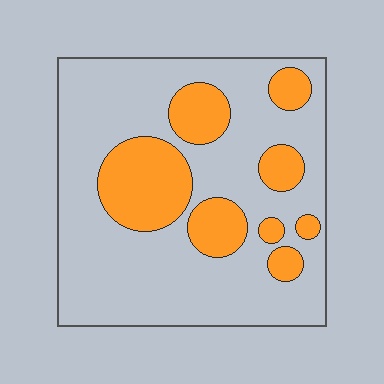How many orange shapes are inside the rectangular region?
8.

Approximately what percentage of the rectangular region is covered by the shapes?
Approximately 25%.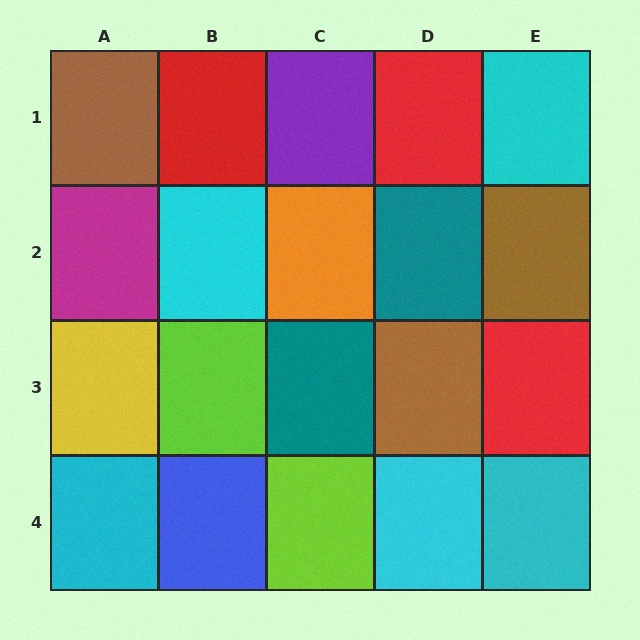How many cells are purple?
1 cell is purple.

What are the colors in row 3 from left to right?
Yellow, lime, teal, brown, red.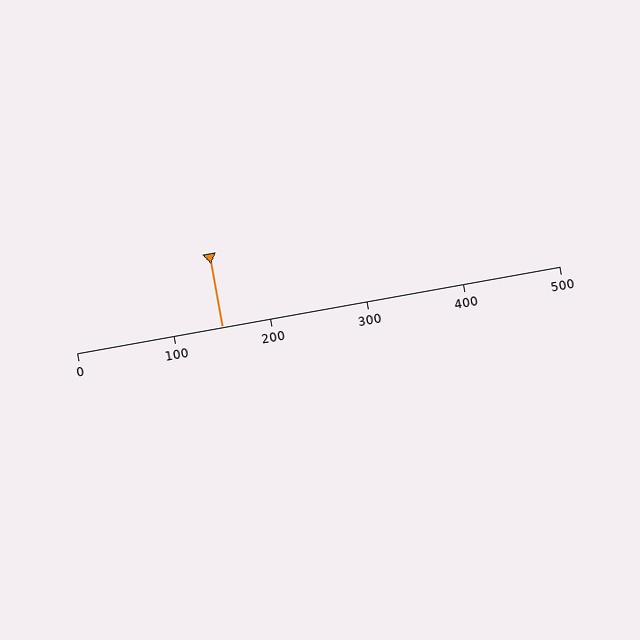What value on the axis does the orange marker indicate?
The marker indicates approximately 150.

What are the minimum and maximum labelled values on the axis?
The axis runs from 0 to 500.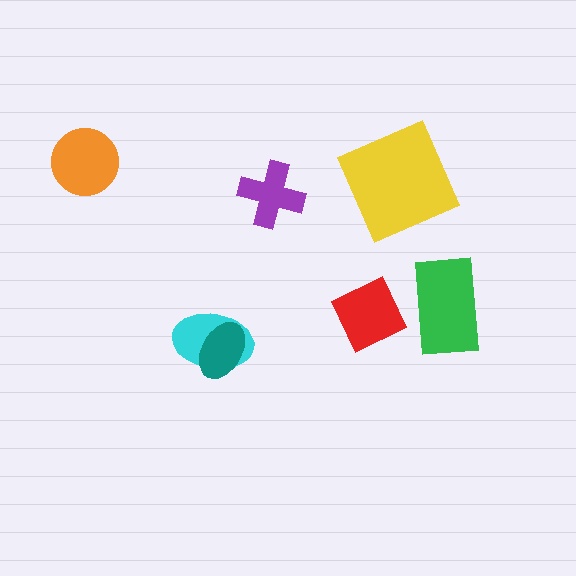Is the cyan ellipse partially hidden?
Yes, it is partially covered by another shape.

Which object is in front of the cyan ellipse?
The teal ellipse is in front of the cyan ellipse.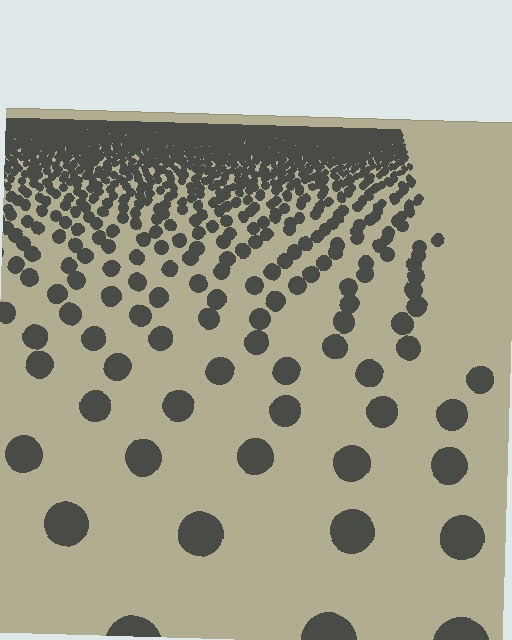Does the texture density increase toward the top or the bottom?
Density increases toward the top.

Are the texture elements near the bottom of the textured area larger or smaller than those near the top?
Larger. Near the bottom, elements are closer to the viewer and appear at a bigger on-screen size.